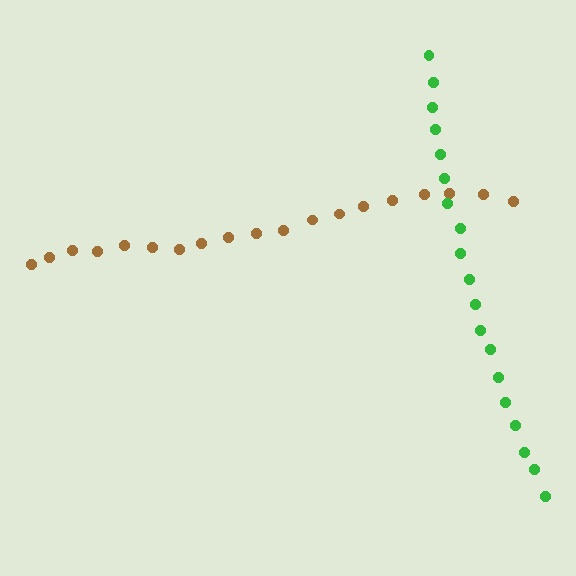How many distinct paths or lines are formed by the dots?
There are 2 distinct paths.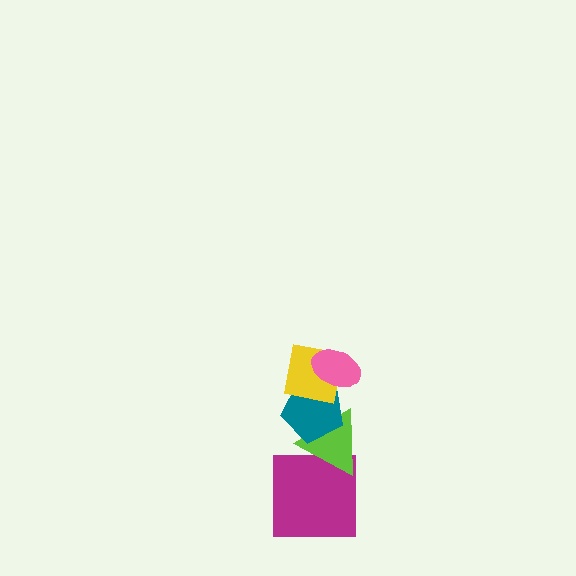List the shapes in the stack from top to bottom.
From top to bottom: the pink ellipse, the yellow square, the teal pentagon, the lime triangle, the magenta square.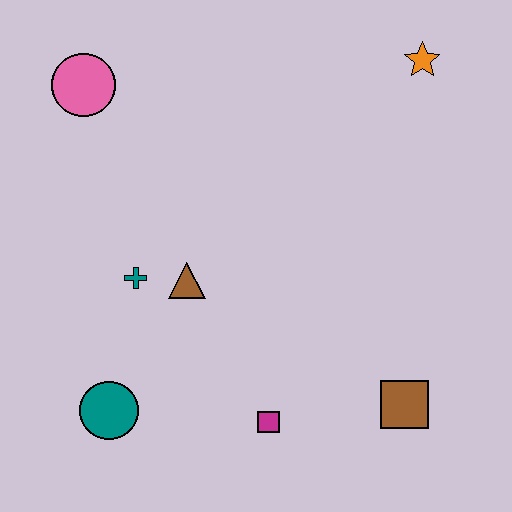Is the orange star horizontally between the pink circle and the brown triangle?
No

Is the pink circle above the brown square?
Yes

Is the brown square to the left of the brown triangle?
No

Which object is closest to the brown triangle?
The teal cross is closest to the brown triangle.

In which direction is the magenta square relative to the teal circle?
The magenta square is to the right of the teal circle.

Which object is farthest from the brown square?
The pink circle is farthest from the brown square.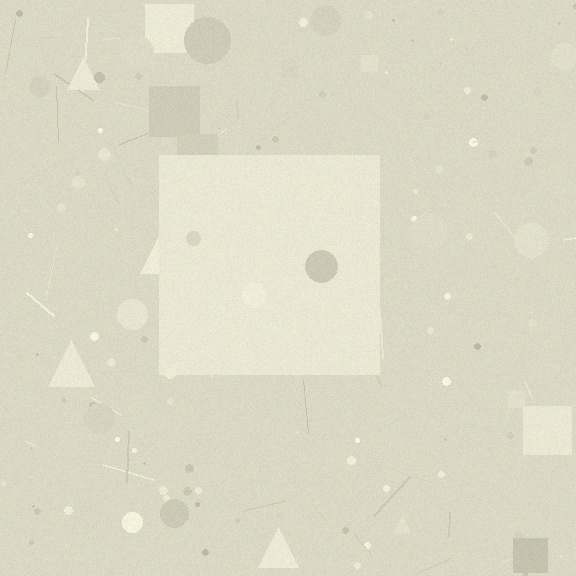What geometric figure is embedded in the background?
A square is embedded in the background.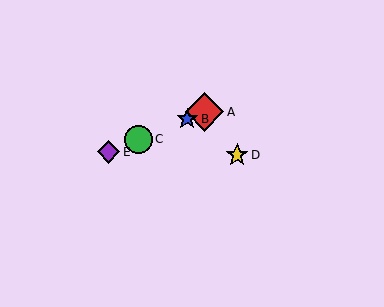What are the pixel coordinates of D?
Object D is at (237, 155).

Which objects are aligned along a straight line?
Objects A, B, C, E are aligned along a straight line.